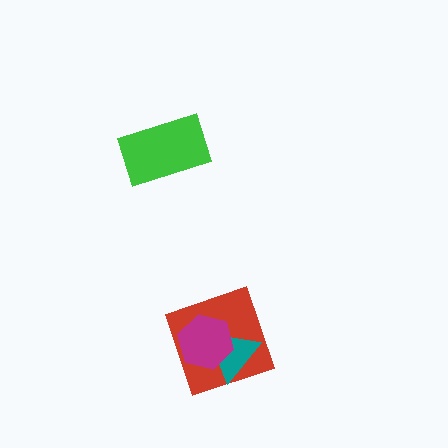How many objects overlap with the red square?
2 objects overlap with the red square.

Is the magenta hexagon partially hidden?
No, no other shape covers it.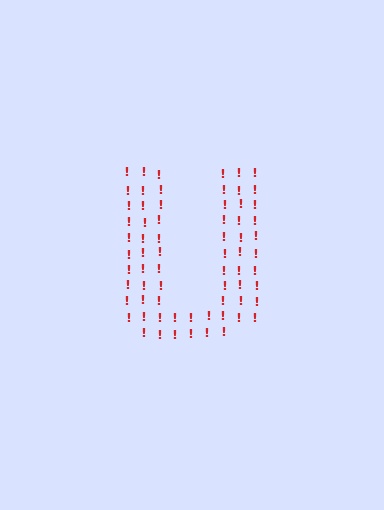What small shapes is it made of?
It is made of small exclamation marks.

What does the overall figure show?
The overall figure shows the letter U.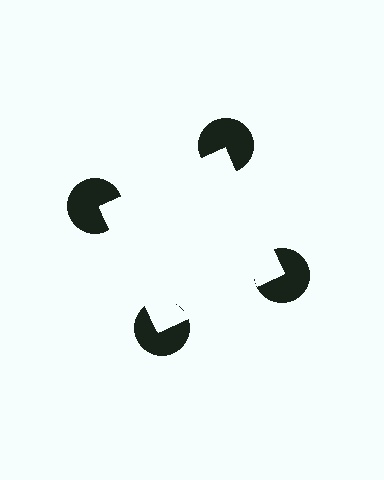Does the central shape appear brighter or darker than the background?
It typically appears slightly brighter than the background, even though no actual brightness change is drawn.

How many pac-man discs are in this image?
There are 4 — one at each vertex of the illusory square.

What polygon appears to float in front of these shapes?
An illusory square — its edges are inferred from the aligned wedge cuts in the pac-man discs, not physically drawn.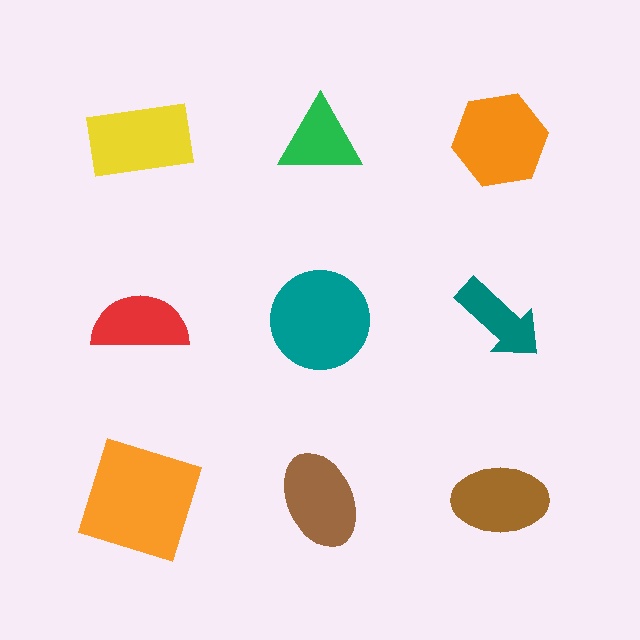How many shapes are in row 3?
3 shapes.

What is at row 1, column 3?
An orange hexagon.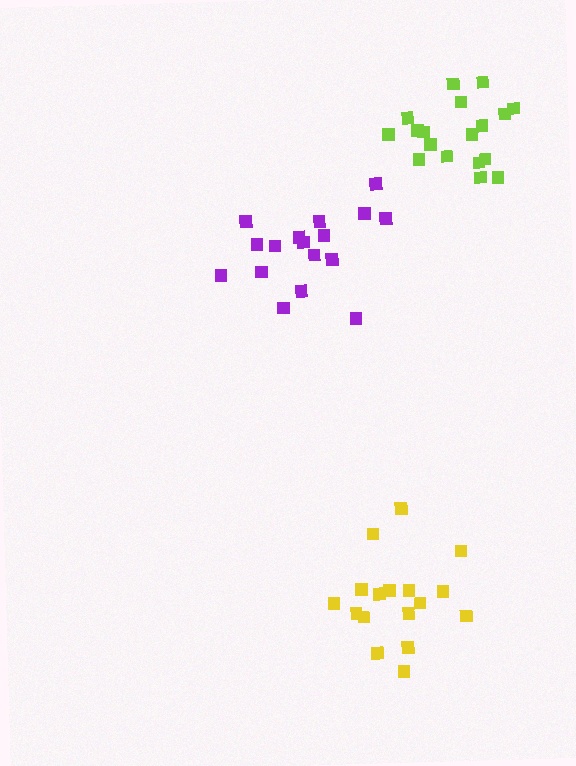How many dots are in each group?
Group 1: 17 dots, Group 2: 17 dots, Group 3: 18 dots (52 total).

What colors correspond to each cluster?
The clusters are colored: yellow, purple, lime.